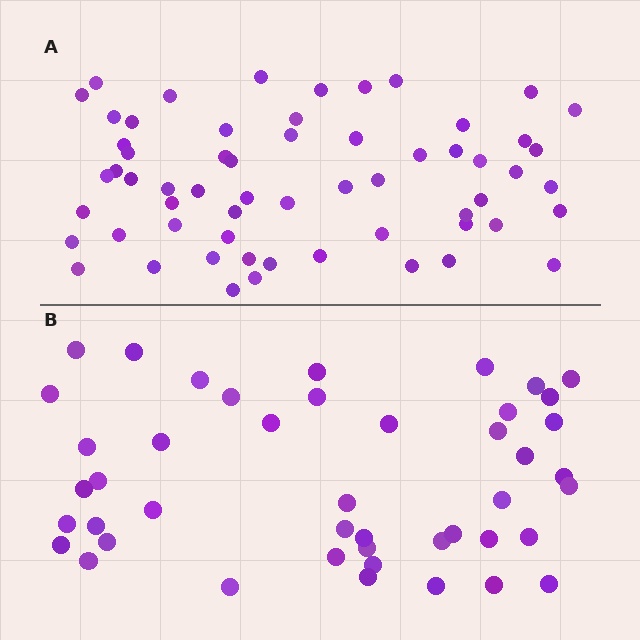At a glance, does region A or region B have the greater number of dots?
Region A (the top region) has more dots.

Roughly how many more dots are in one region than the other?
Region A has approximately 15 more dots than region B.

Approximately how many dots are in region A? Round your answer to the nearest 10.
About 60 dots.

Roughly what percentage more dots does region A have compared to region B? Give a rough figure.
About 35% more.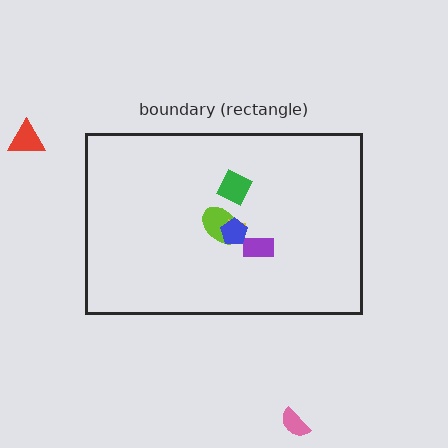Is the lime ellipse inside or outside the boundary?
Inside.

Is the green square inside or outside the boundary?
Inside.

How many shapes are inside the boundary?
5 inside, 2 outside.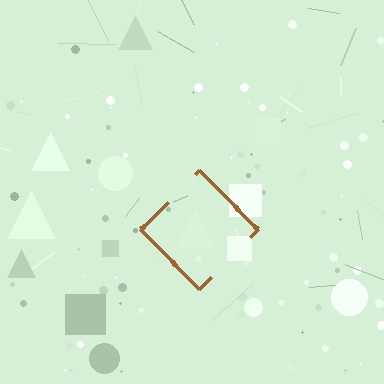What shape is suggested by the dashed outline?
The dashed outline suggests a diamond.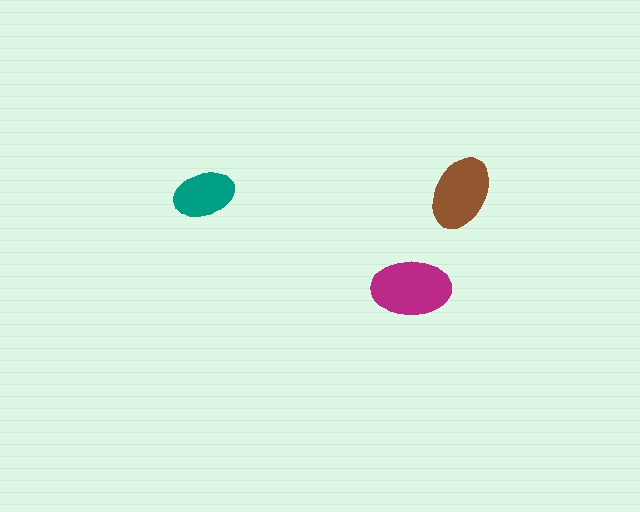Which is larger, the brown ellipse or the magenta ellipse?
The magenta one.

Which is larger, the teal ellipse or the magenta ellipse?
The magenta one.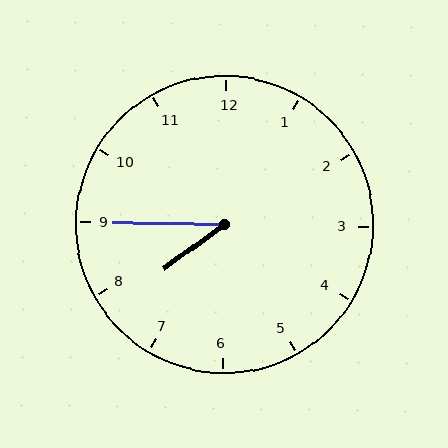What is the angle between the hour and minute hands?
Approximately 38 degrees.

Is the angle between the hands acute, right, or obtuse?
It is acute.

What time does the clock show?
7:45.